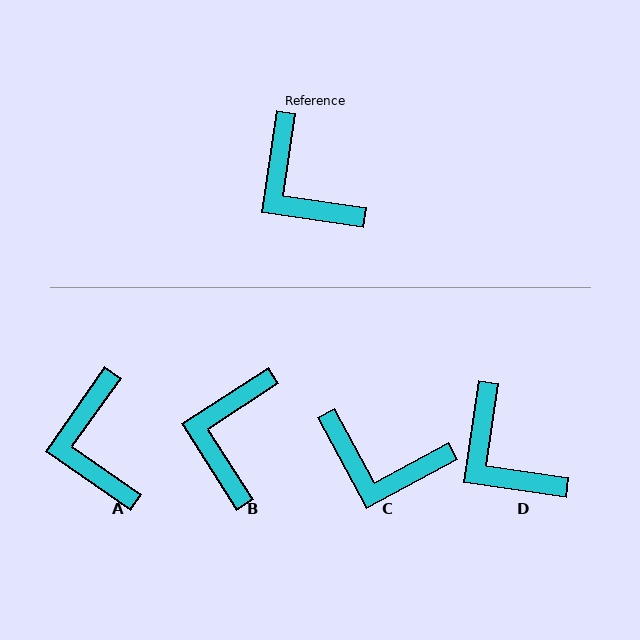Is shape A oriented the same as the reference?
No, it is off by about 27 degrees.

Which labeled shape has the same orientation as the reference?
D.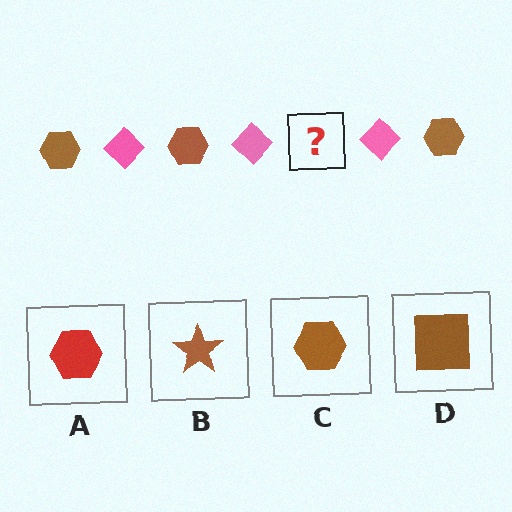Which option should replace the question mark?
Option C.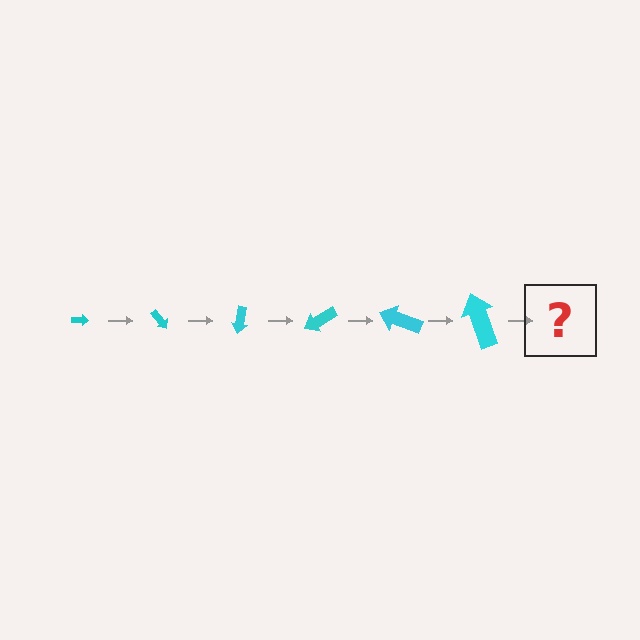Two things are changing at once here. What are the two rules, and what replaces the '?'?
The two rules are that the arrow grows larger each step and it rotates 50 degrees each step. The '?' should be an arrow, larger than the previous one and rotated 300 degrees from the start.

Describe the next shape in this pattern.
It should be an arrow, larger than the previous one and rotated 300 degrees from the start.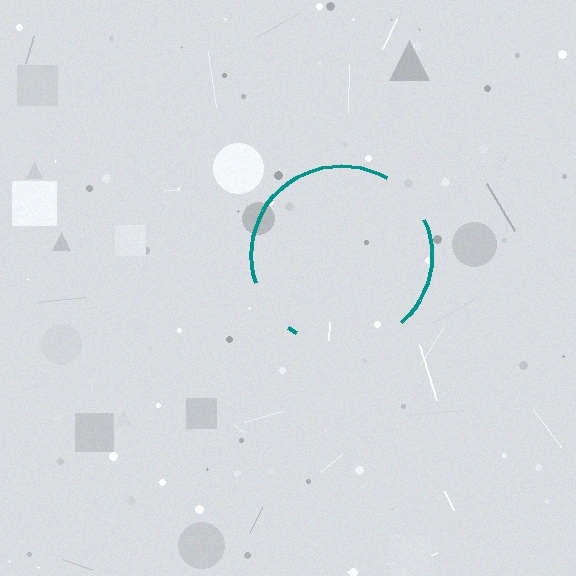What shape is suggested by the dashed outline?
The dashed outline suggests a circle.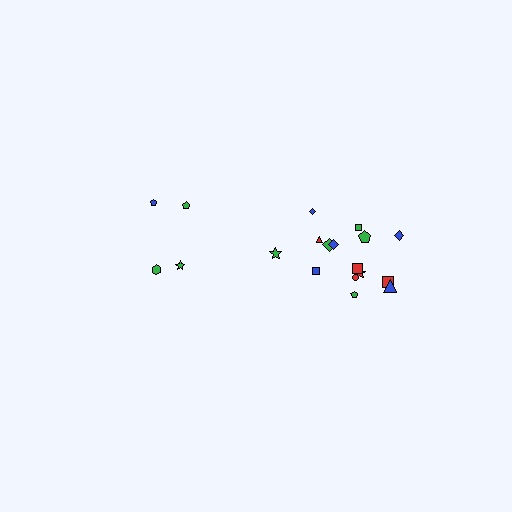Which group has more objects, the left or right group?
The right group.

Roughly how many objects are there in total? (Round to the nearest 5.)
Roughly 20 objects in total.